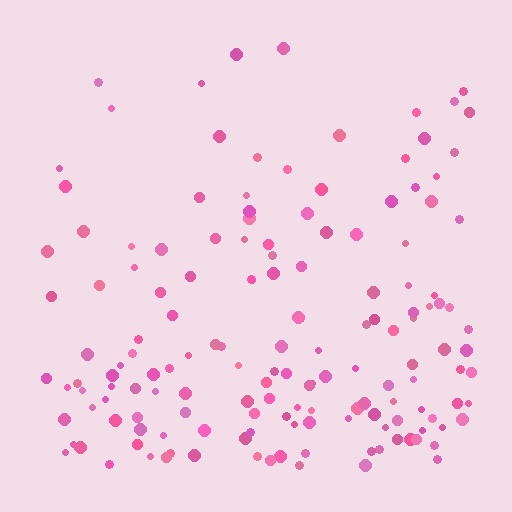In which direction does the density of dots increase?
From top to bottom, with the bottom side densest.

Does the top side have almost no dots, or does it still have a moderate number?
Still a moderate number, just noticeably fewer than the bottom.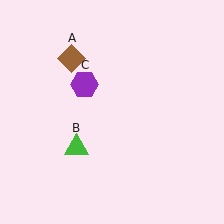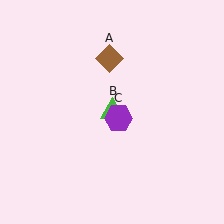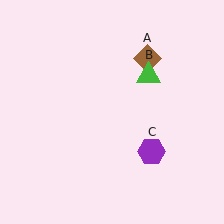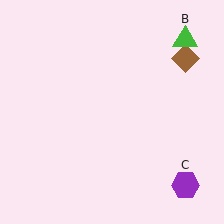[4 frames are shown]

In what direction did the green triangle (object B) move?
The green triangle (object B) moved up and to the right.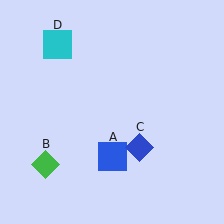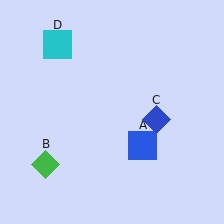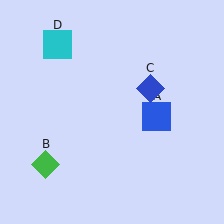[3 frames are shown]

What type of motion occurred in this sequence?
The blue square (object A), blue diamond (object C) rotated counterclockwise around the center of the scene.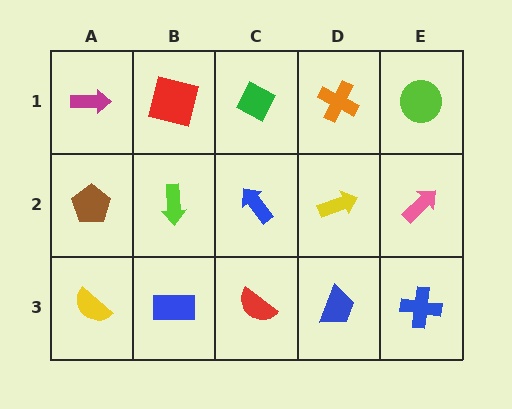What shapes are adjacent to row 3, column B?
A lime arrow (row 2, column B), a yellow semicircle (row 3, column A), a red semicircle (row 3, column C).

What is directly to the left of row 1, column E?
An orange cross.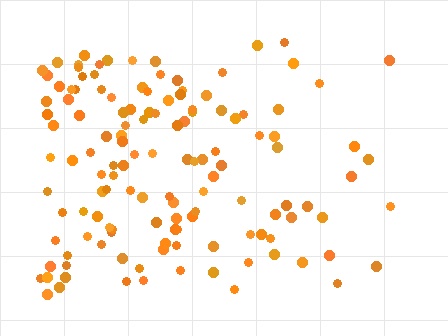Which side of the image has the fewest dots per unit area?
The right.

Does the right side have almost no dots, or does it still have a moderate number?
Still a moderate number, just noticeably fewer than the left.